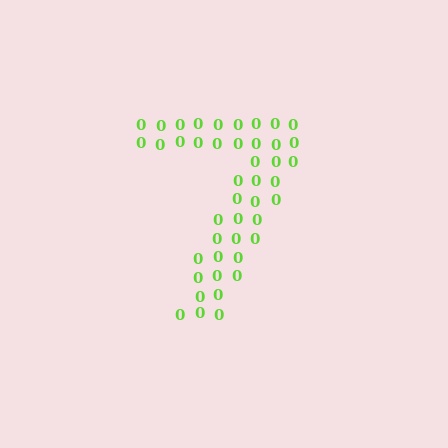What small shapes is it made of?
It is made of small digit 0's.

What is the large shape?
The large shape is the digit 7.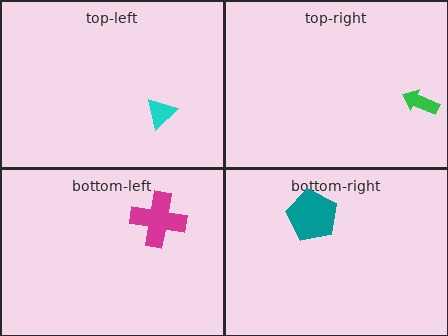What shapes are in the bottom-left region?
The magenta cross.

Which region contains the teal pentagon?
The bottom-right region.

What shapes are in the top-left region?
The cyan triangle.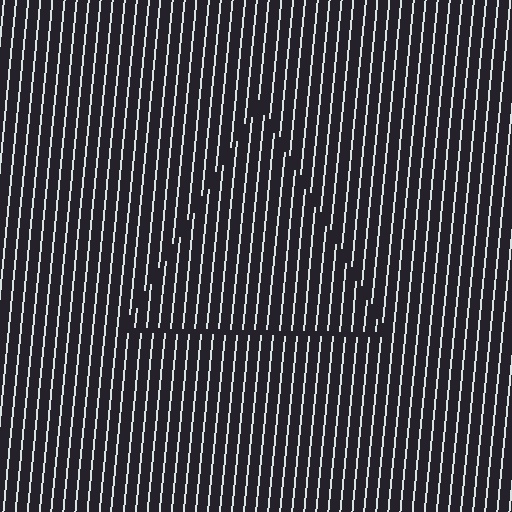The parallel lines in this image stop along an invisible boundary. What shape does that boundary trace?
An illusory triangle. The interior of the shape contains the same grating, shifted by half a period — the contour is defined by the phase discontinuity where line-ends from the inner and outer gratings abut.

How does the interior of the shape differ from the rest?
The interior of the shape contains the same grating, shifted by half a period — the contour is defined by the phase discontinuity where line-ends from the inner and outer gratings abut.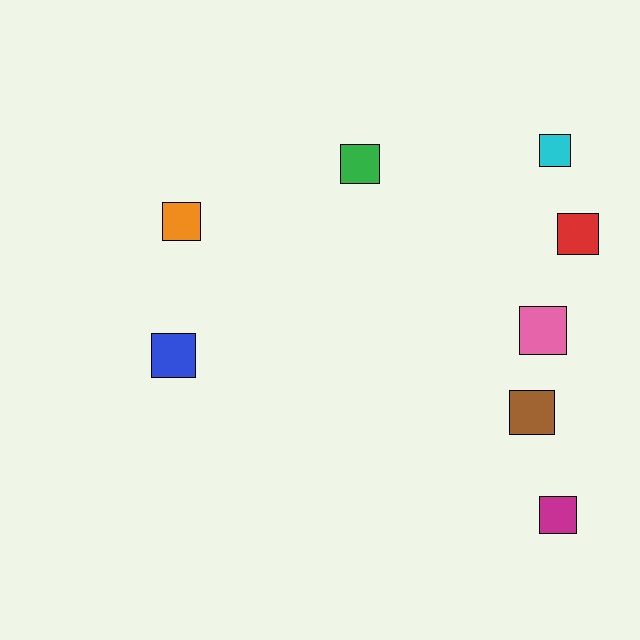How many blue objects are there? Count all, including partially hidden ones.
There is 1 blue object.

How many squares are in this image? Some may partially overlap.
There are 8 squares.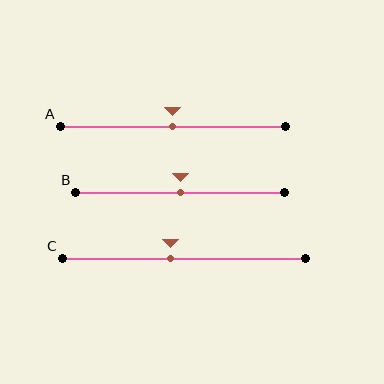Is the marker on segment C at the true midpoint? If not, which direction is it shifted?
No, the marker on segment C is shifted to the left by about 6% of the segment length.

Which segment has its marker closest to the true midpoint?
Segment A has its marker closest to the true midpoint.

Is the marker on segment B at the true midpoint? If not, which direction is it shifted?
Yes, the marker on segment B is at the true midpoint.